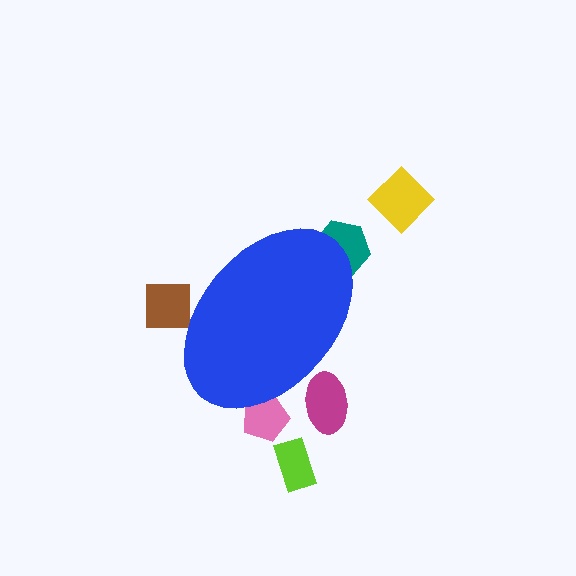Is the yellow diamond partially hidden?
No, the yellow diamond is fully visible.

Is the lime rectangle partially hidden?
No, the lime rectangle is fully visible.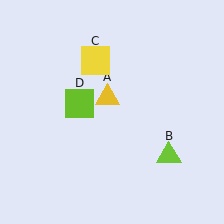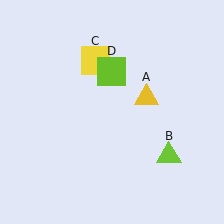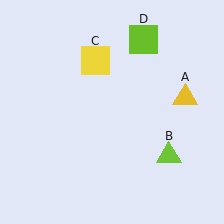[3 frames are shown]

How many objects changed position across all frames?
2 objects changed position: yellow triangle (object A), lime square (object D).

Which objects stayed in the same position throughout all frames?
Lime triangle (object B) and yellow square (object C) remained stationary.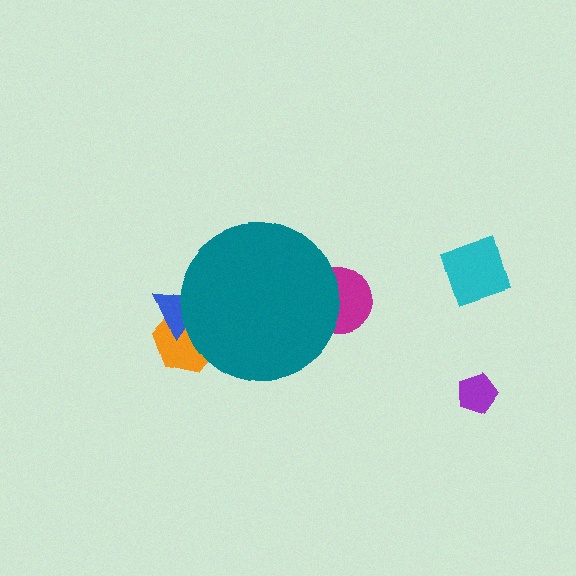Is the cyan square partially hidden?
No, the cyan square is fully visible.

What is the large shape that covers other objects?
A teal circle.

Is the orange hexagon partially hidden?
Yes, the orange hexagon is partially hidden behind the teal circle.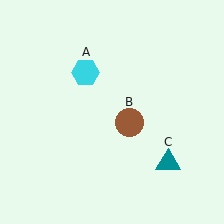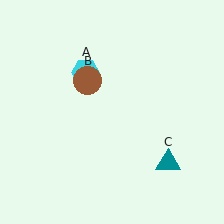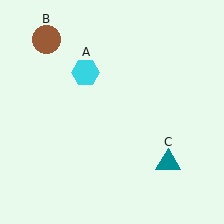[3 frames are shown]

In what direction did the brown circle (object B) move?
The brown circle (object B) moved up and to the left.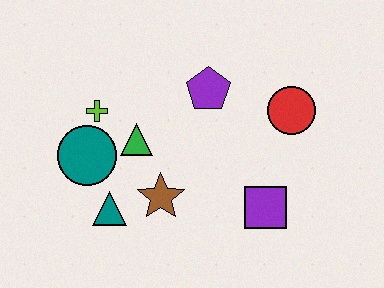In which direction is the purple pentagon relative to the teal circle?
The purple pentagon is to the right of the teal circle.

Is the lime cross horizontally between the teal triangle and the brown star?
No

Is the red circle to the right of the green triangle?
Yes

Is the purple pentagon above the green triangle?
Yes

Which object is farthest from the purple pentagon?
The teal triangle is farthest from the purple pentagon.